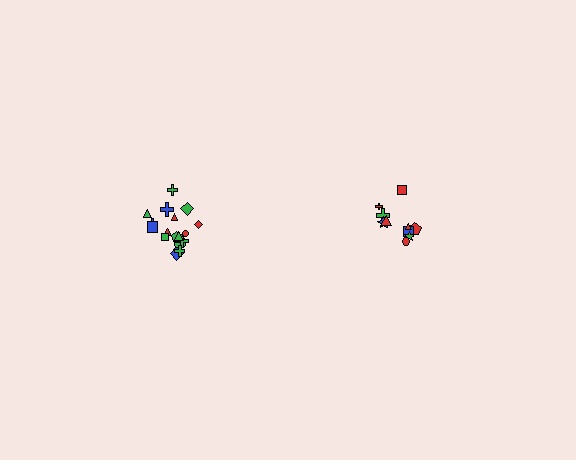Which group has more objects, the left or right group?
The left group.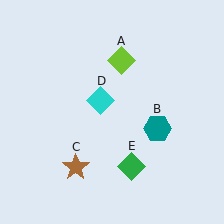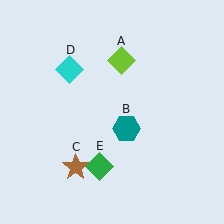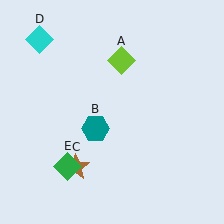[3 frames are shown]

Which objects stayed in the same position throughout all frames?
Lime diamond (object A) and brown star (object C) remained stationary.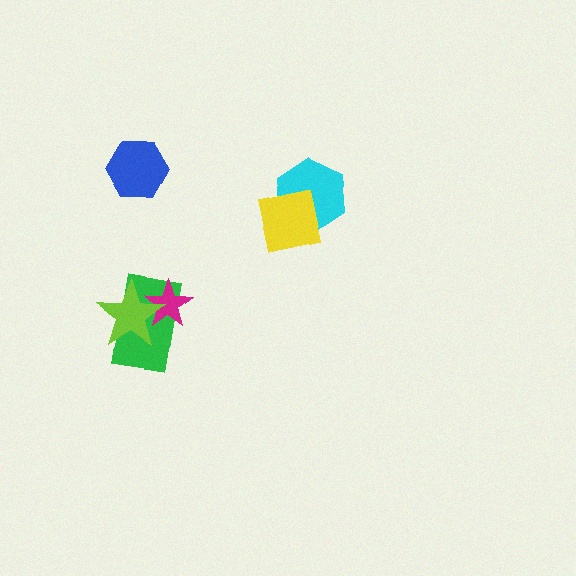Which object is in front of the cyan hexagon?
The yellow square is in front of the cyan hexagon.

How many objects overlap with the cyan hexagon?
1 object overlaps with the cyan hexagon.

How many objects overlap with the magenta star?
2 objects overlap with the magenta star.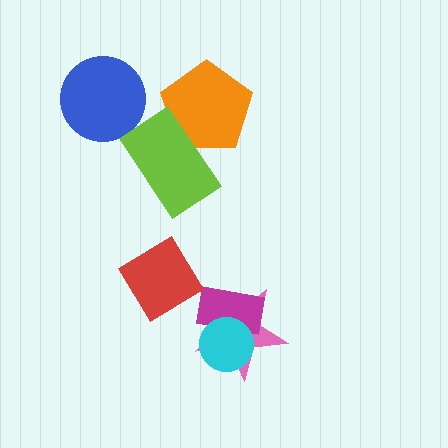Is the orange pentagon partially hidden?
Yes, it is partially covered by another shape.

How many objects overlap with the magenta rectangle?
2 objects overlap with the magenta rectangle.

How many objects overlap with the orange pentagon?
1 object overlaps with the orange pentagon.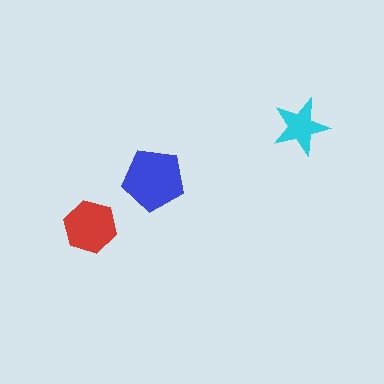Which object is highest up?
The cyan star is topmost.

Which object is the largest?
The blue pentagon.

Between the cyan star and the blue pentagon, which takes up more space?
The blue pentagon.